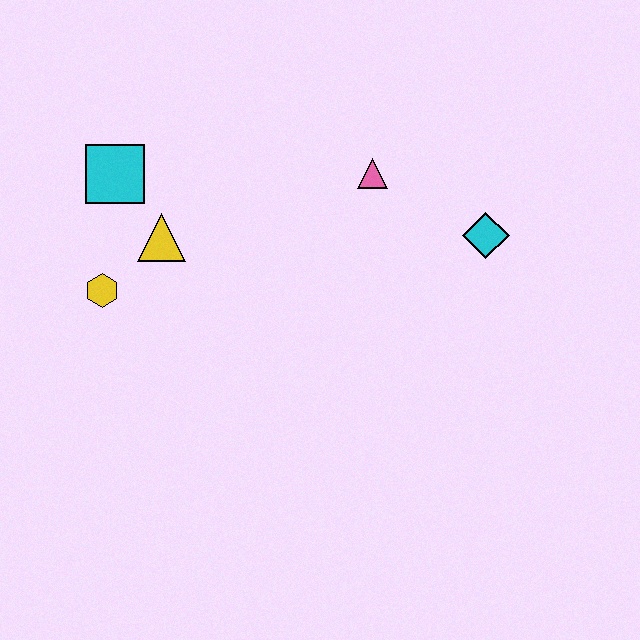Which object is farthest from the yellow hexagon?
The cyan diamond is farthest from the yellow hexagon.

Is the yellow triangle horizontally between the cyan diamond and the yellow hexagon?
Yes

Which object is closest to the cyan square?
The yellow triangle is closest to the cyan square.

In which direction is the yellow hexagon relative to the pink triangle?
The yellow hexagon is to the left of the pink triangle.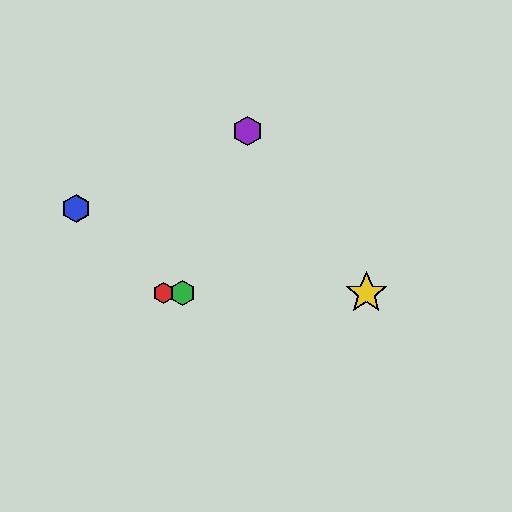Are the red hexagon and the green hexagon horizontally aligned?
Yes, both are at y≈293.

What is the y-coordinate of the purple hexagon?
The purple hexagon is at y≈131.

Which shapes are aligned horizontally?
The red hexagon, the green hexagon, the yellow star are aligned horizontally.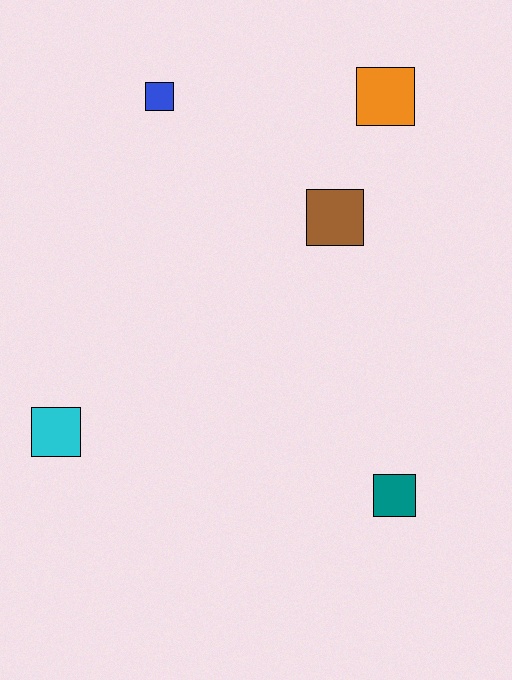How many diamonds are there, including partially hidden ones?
There are no diamonds.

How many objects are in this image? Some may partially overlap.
There are 5 objects.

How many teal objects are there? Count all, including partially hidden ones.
There is 1 teal object.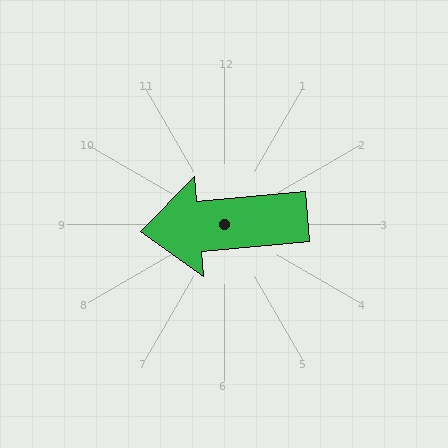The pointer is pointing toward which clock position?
Roughly 9 o'clock.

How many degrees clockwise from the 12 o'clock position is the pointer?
Approximately 265 degrees.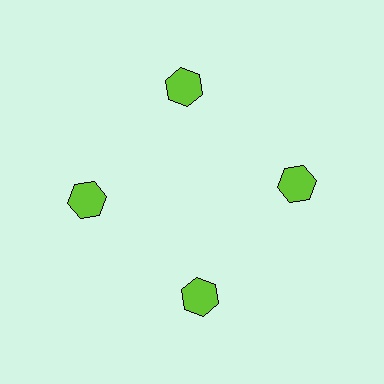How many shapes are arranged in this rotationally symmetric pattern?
There are 4 shapes, arranged in 4 groups of 1.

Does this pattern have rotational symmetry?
Yes, this pattern has 4-fold rotational symmetry. It looks the same after rotating 90 degrees around the center.